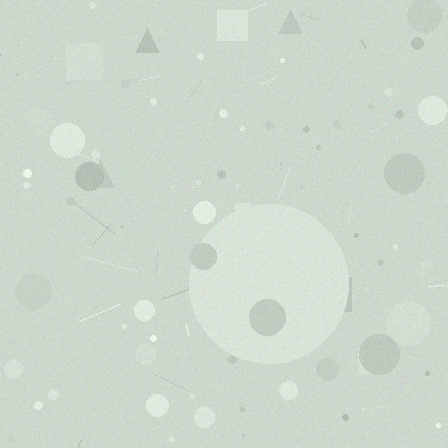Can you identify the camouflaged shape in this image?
The camouflaged shape is a circle.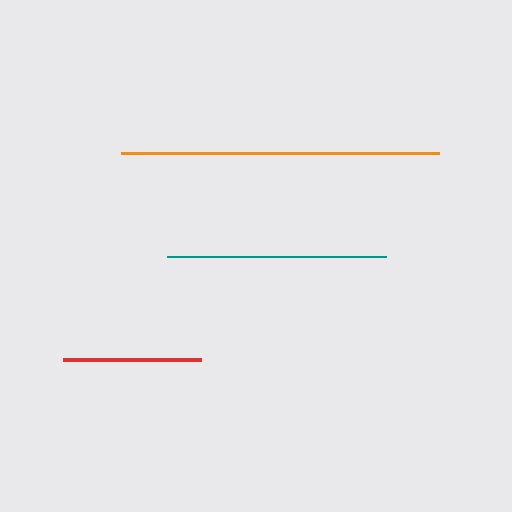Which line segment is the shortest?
The red line is the shortest at approximately 138 pixels.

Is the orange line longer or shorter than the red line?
The orange line is longer than the red line.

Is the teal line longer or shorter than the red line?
The teal line is longer than the red line.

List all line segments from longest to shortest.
From longest to shortest: orange, teal, red.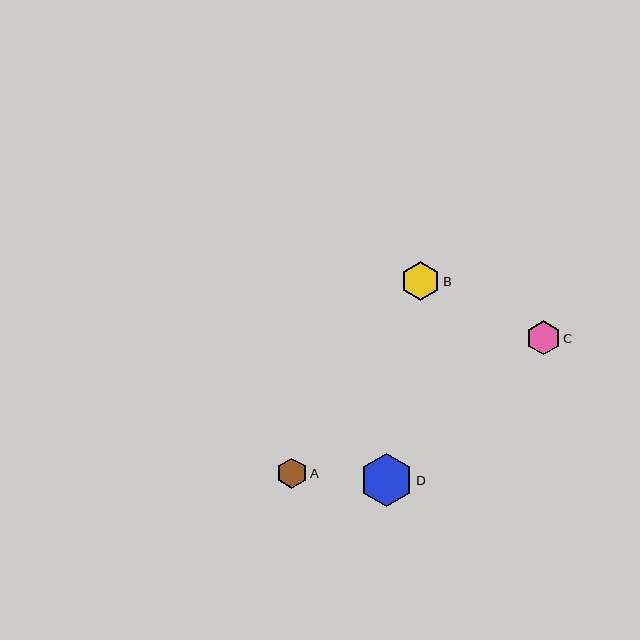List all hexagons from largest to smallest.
From largest to smallest: D, B, C, A.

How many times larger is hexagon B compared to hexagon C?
Hexagon B is approximately 1.1 times the size of hexagon C.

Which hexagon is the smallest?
Hexagon A is the smallest with a size of approximately 30 pixels.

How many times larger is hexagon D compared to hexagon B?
Hexagon D is approximately 1.4 times the size of hexagon B.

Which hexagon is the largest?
Hexagon D is the largest with a size of approximately 53 pixels.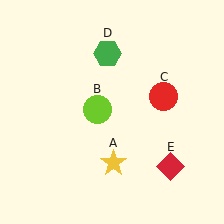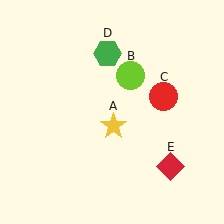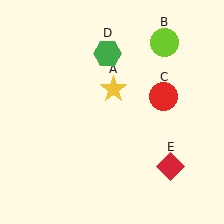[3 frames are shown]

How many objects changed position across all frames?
2 objects changed position: yellow star (object A), lime circle (object B).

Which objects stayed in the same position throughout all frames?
Red circle (object C) and green hexagon (object D) and red diamond (object E) remained stationary.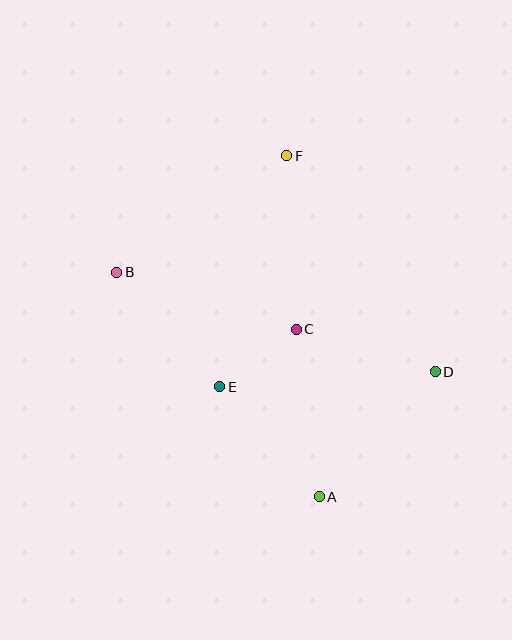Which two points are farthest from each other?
Points A and F are farthest from each other.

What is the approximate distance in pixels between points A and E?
The distance between A and E is approximately 148 pixels.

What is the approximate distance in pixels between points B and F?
The distance between B and F is approximately 206 pixels.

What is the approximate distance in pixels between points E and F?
The distance between E and F is approximately 241 pixels.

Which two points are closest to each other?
Points C and E are closest to each other.